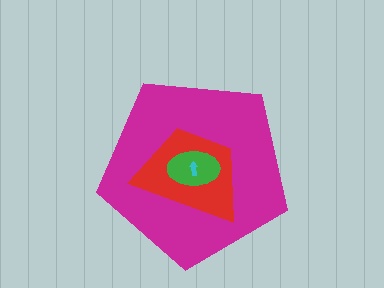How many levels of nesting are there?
4.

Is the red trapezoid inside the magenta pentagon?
Yes.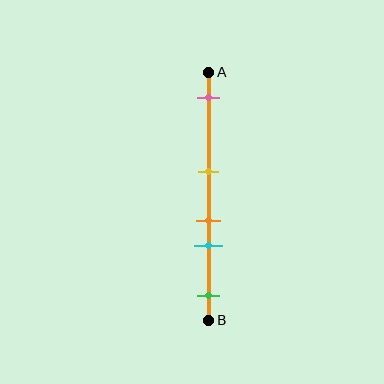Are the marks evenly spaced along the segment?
No, the marks are not evenly spaced.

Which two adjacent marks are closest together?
The orange and cyan marks are the closest adjacent pair.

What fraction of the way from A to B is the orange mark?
The orange mark is approximately 60% (0.6) of the way from A to B.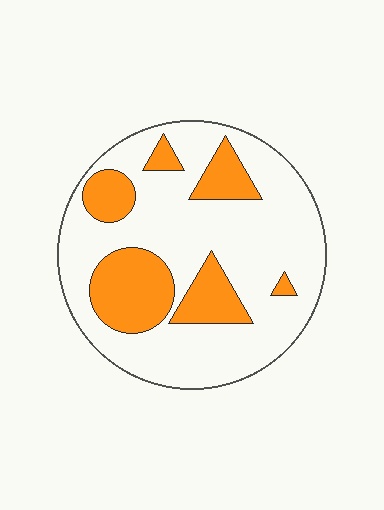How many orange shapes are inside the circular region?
6.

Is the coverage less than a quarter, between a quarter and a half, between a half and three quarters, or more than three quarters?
Between a quarter and a half.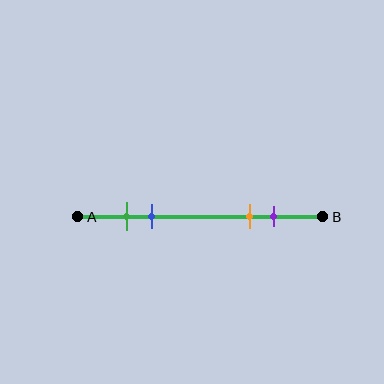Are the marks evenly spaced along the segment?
No, the marks are not evenly spaced.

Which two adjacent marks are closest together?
The green and blue marks are the closest adjacent pair.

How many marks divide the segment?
There are 4 marks dividing the segment.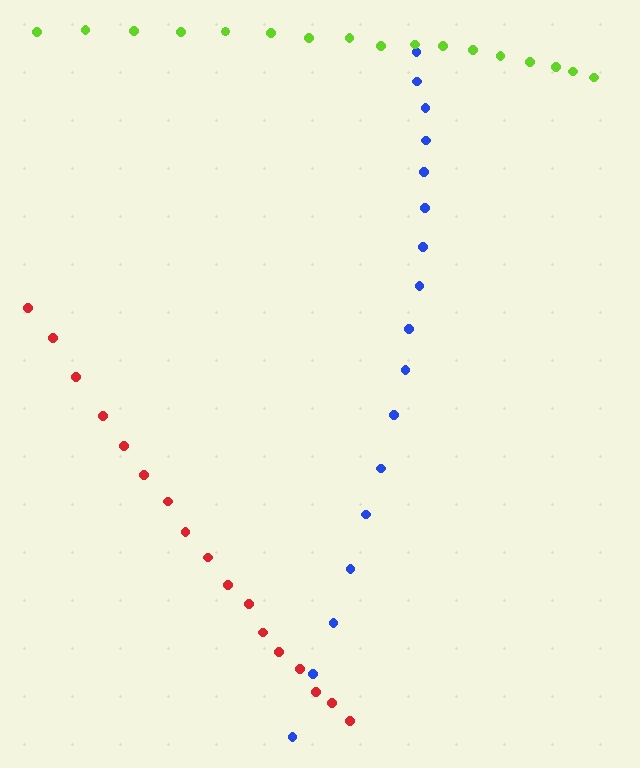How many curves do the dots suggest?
There are 3 distinct paths.